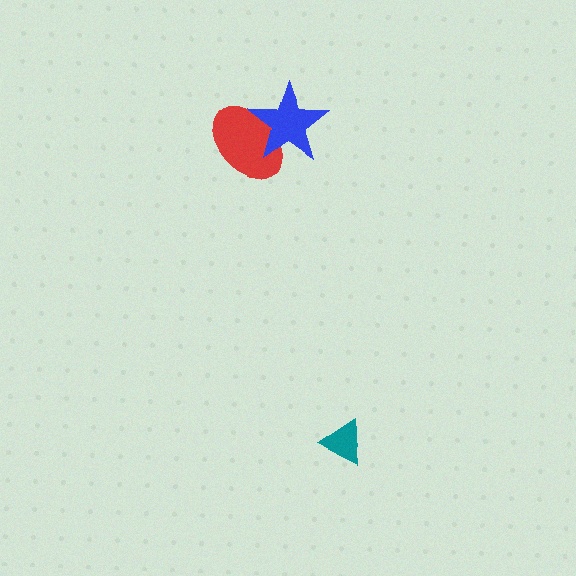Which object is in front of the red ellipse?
The blue star is in front of the red ellipse.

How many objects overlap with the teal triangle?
0 objects overlap with the teal triangle.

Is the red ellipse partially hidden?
Yes, it is partially covered by another shape.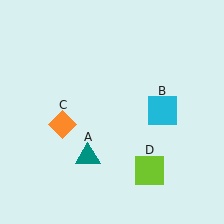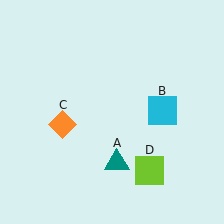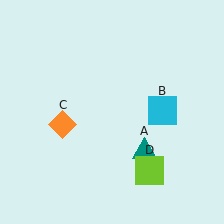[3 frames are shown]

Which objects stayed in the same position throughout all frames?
Cyan square (object B) and orange diamond (object C) and lime square (object D) remained stationary.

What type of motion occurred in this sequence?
The teal triangle (object A) rotated counterclockwise around the center of the scene.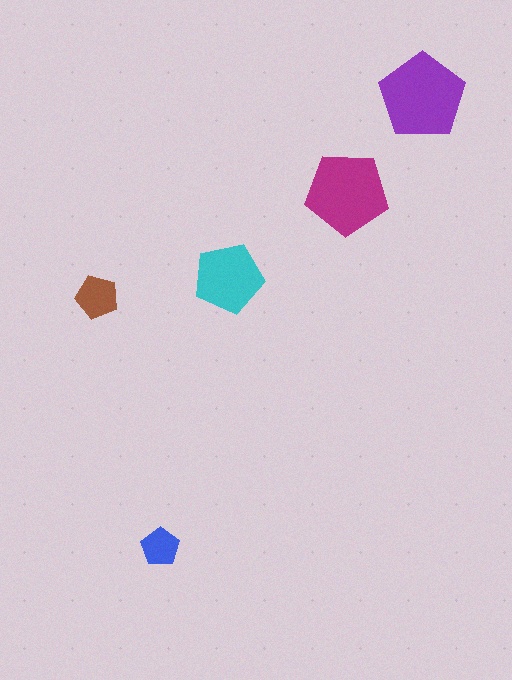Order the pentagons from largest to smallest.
the purple one, the magenta one, the cyan one, the brown one, the blue one.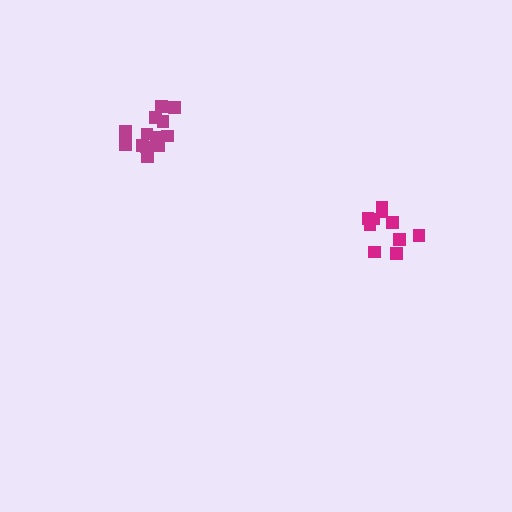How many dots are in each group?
Group 1: 13 dots, Group 2: 10 dots (23 total).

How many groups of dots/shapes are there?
There are 2 groups.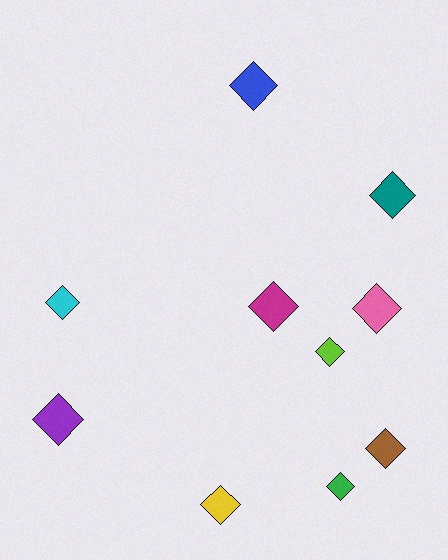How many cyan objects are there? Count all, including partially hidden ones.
There is 1 cyan object.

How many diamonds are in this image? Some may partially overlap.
There are 10 diamonds.